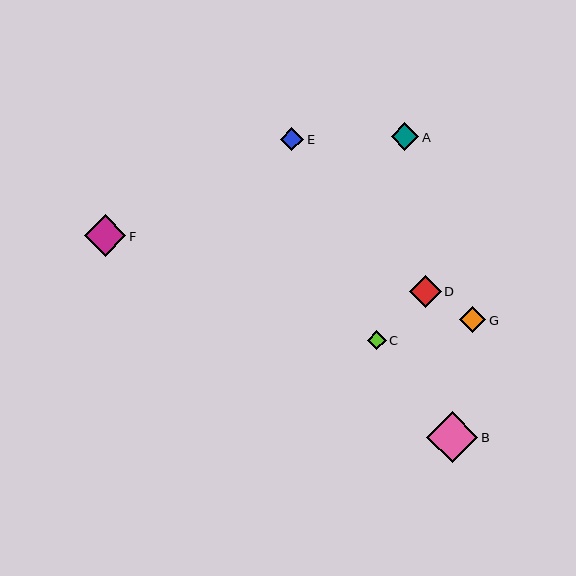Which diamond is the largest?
Diamond B is the largest with a size of approximately 51 pixels.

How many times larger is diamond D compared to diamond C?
Diamond D is approximately 1.7 times the size of diamond C.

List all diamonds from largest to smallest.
From largest to smallest: B, F, D, A, G, E, C.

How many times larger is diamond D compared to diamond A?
Diamond D is approximately 1.2 times the size of diamond A.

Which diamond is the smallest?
Diamond C is the smallest with a size of approximately 19 pixels.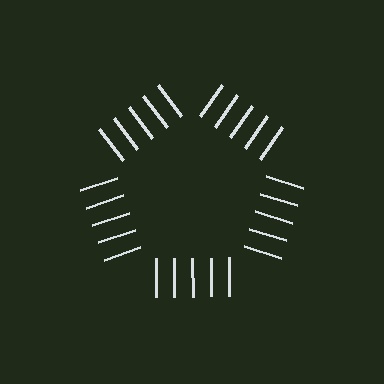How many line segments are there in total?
25 — 5 along each of the 5 edges.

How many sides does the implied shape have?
5 sides — the line-ends trace a pentagon.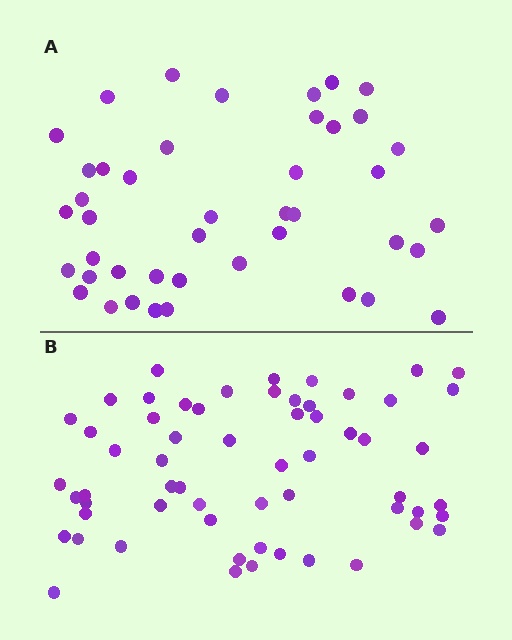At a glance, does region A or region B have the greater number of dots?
Region B (the bottom region) has more dots.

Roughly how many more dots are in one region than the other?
Region B has approximately 15 more dots than region A.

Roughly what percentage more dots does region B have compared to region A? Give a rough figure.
About 40% more.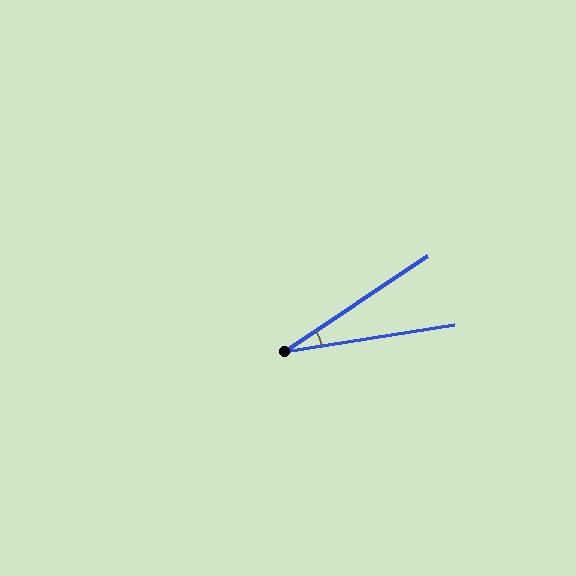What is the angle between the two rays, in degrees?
Approximately 25 degrees.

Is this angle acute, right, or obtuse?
It is acute.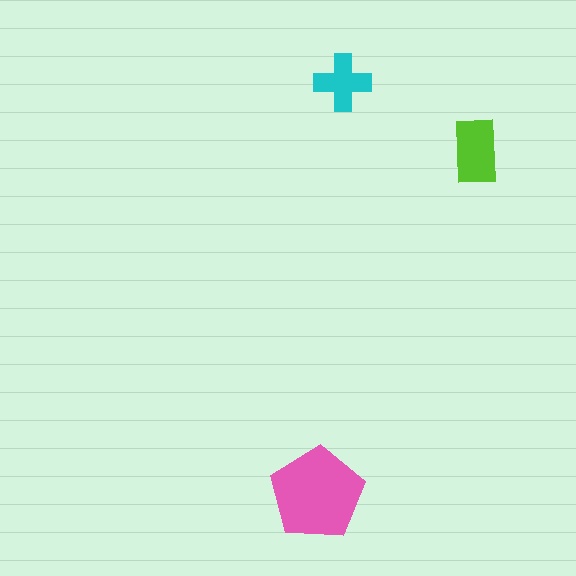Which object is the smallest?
The cyan cross.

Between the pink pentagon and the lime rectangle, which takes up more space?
The pink pentagon.